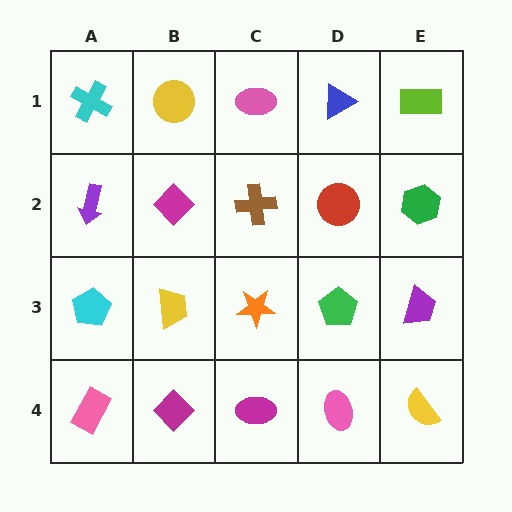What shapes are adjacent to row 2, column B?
A yellow circle (row 1, column B), a yellow trapezoid (row 3, column B), a purple arrow (row 2, column A), a brown cross (row 2, column C).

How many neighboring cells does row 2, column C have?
4.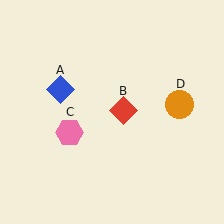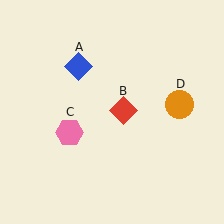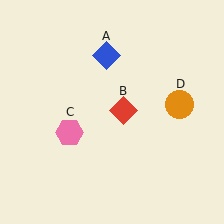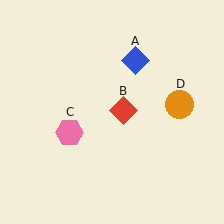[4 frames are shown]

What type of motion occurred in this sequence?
The blue diamond (object A) rotated clockwise around the center of the scene.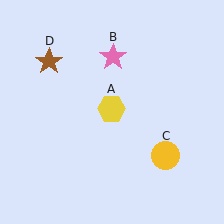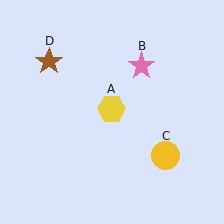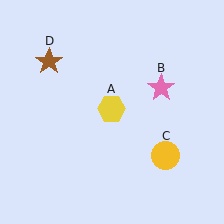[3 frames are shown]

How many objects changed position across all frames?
1 object changed position: pink star (object B).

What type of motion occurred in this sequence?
The pink star (object B) rotated clockwise around the center of the scene.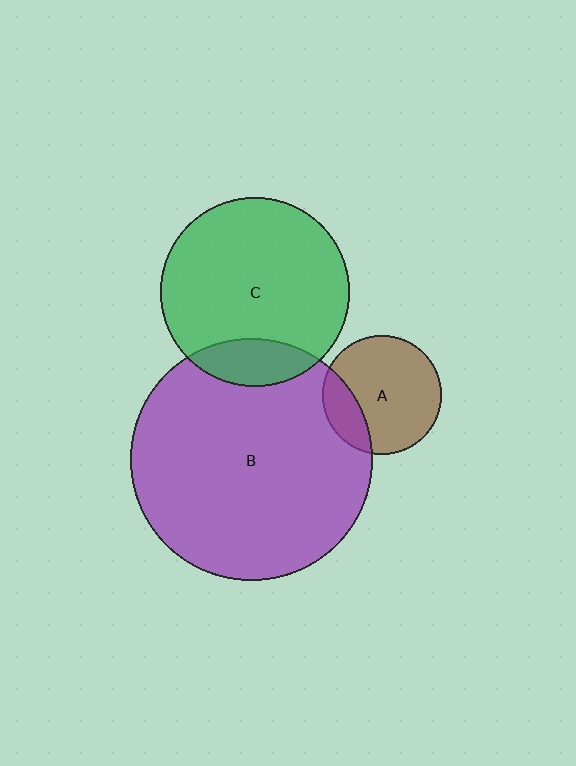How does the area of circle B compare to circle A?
Approximately 4.1 times.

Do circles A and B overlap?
Yes.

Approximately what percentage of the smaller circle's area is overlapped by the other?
Approximately 20%.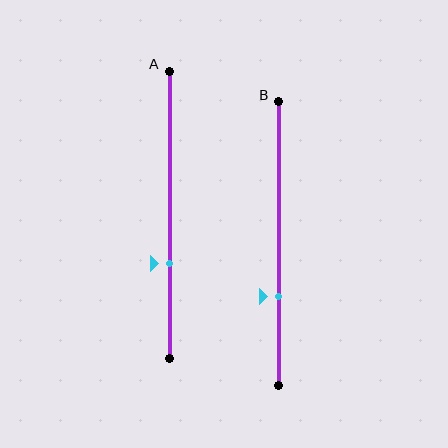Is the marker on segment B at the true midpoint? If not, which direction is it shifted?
No, the marker on segment B is shifted downward by about 18% of the segment length.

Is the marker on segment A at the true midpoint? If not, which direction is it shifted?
No, the marker on segment A is shifted downward by about 17% of the segment length.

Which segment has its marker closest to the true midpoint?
Segment A has its marker closest to the true midpoint.